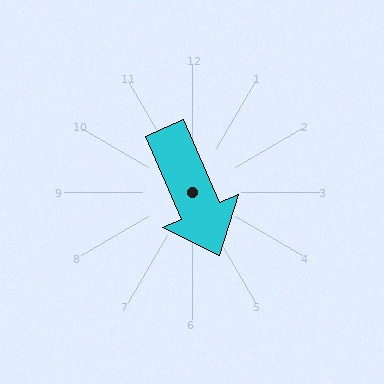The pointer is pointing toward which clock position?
Roughly 5 o'clock.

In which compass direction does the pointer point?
Southeast.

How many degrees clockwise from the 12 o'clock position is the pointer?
Approximately 157 degrees.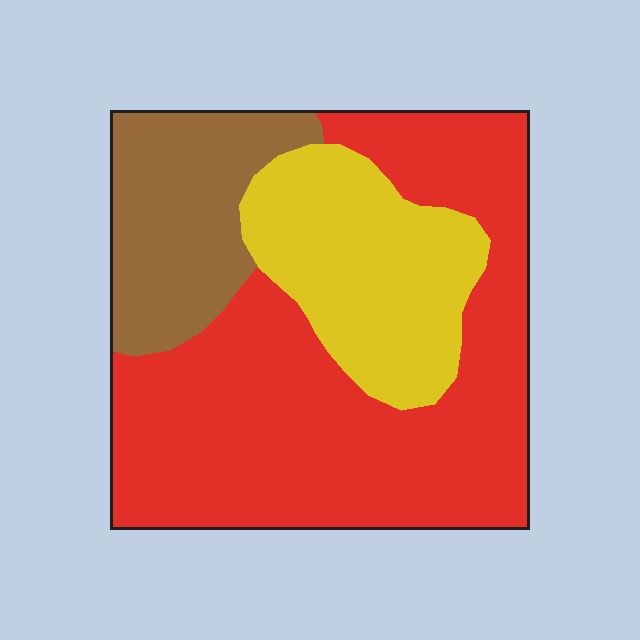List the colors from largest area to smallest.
From largest to smallest: red, yellow, brown.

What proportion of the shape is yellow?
Yellow covers roughly 25% of the shape.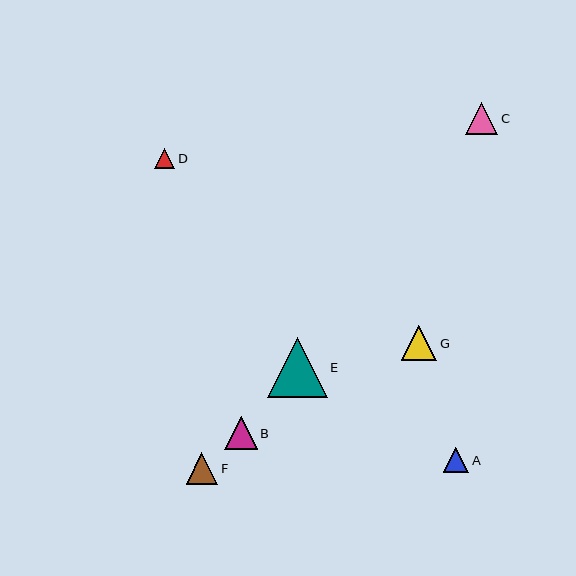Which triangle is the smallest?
Triangle D is the smallest with a size of approximately 20 pixels.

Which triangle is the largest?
Triangle E is the largest with a size of approximately 60 pixels.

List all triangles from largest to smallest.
From largest to smallest: E, G, B, C, F, A, D.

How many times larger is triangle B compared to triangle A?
Triangle B is approximately 1.3 times the size of triangle A.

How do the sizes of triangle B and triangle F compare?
Triangle B and triangle F are approximately the same size.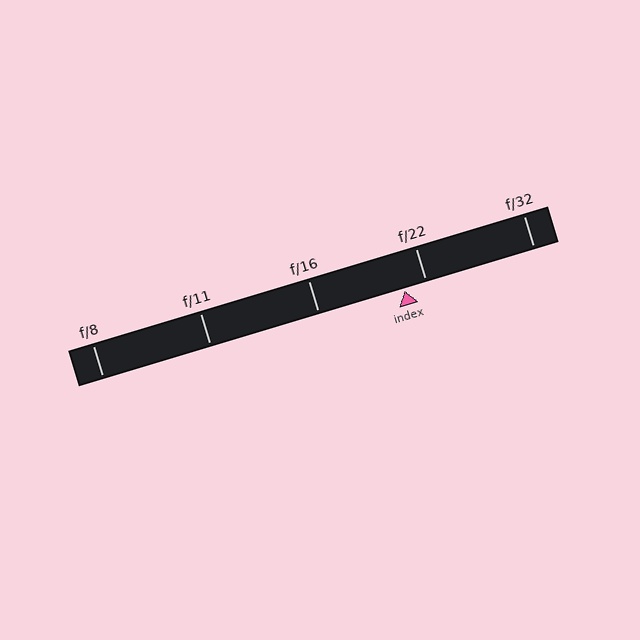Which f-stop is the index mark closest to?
The index mark is closest to f/22.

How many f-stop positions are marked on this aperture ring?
There are 5 f-stop positions marked.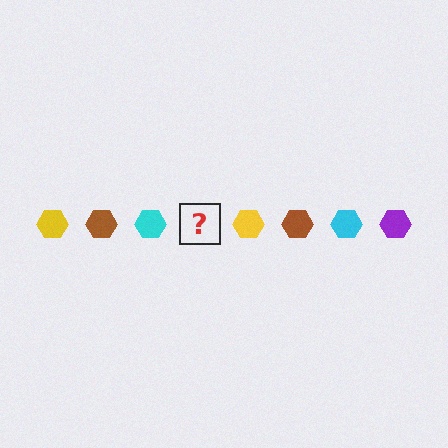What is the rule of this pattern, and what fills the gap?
The rule is that the pattern cycles through yellow, brown, cyan, purple hexagons. The gap should be filled with a purple hexagon.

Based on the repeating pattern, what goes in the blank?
The blank should be a purple hexagon.